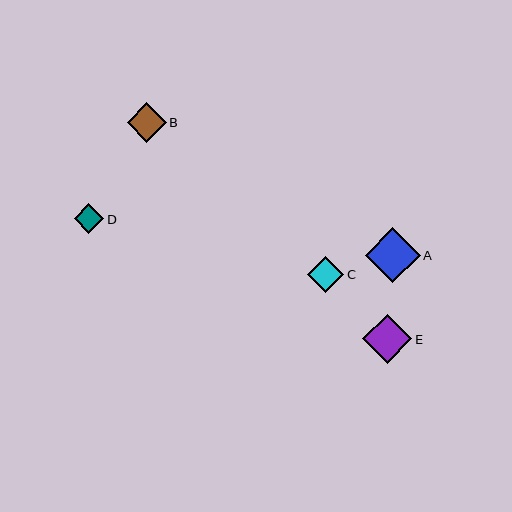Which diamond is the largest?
Diamond A is the largest with a size of approximately 55 pixels.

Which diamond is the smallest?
Diamond D is the smallest with a size of approximately 30 pixels.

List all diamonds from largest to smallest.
From largest to smallest: A, E, B, C, D.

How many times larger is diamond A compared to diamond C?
Diamond A is approximately 1.5 times the size of diamond C.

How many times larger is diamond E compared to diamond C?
Diamond E is approximately 1.4 times the size of diamond C.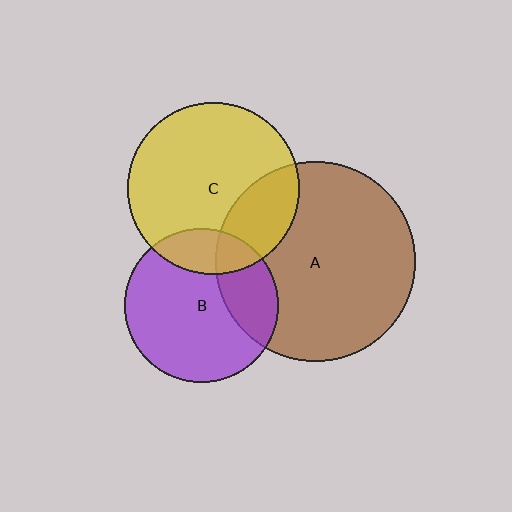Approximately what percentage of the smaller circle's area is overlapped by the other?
Approximately 25%.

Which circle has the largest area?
Circle A (brown).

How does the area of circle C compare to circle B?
Approximately 1.3 times.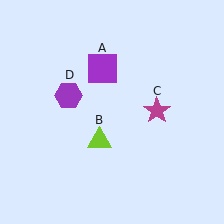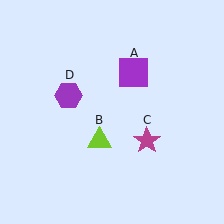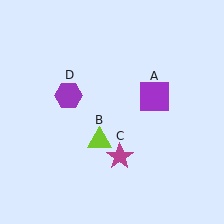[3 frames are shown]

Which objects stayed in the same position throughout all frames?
Lime triangle (object B) and purple hexagon (object D) remained stationary.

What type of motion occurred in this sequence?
The purple square (object A), magenta star (object C) rotated clockwise around the center of the scene.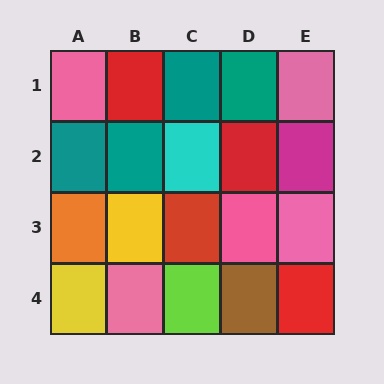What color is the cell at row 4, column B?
Pink.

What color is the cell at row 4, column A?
Yellow.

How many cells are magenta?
1 cell is magenta.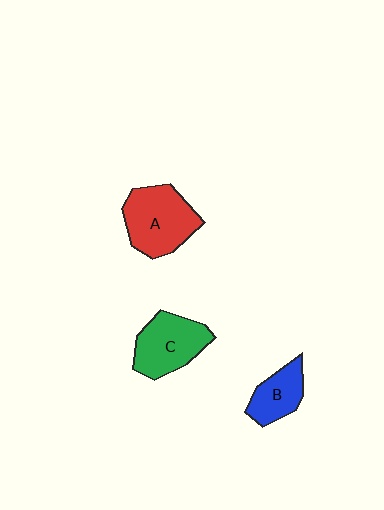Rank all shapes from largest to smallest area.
From largest to smallest: A (red), C (green), B (blue).